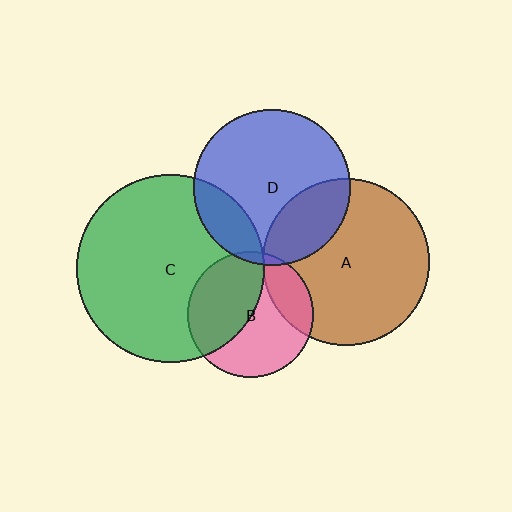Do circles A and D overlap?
Yes.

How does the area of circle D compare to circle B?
Approximately 1.6 times.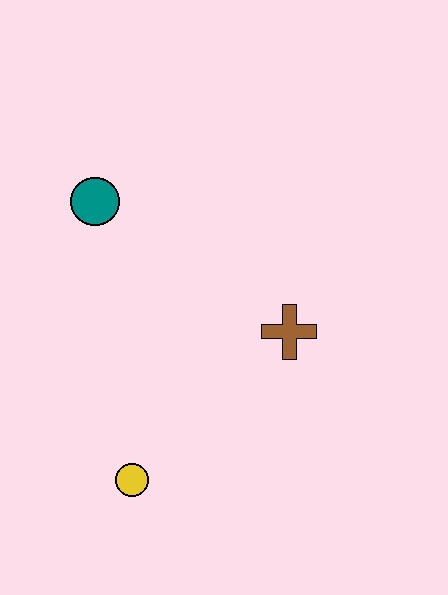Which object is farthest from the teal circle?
The yellow circle is farthest from the teal circle.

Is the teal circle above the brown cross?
Yes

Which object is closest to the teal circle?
The brown cross is closest to the teal circle.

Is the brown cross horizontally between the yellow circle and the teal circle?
No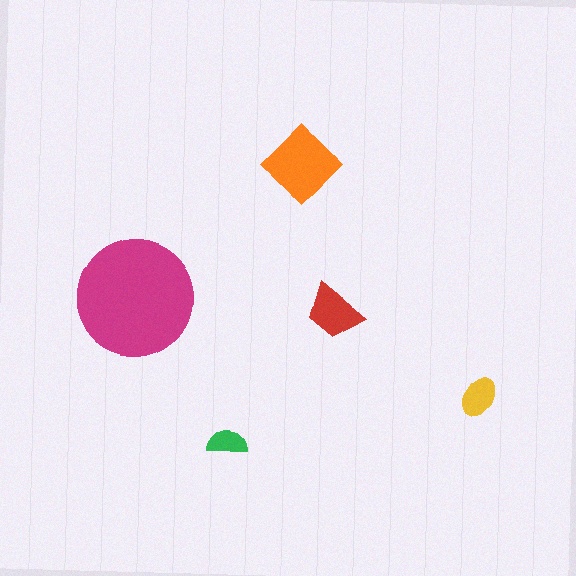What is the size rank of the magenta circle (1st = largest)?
1st.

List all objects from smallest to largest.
The green semicircle, the yellow ellipse, the red trapezoid, the orange diamond, the magenta circle.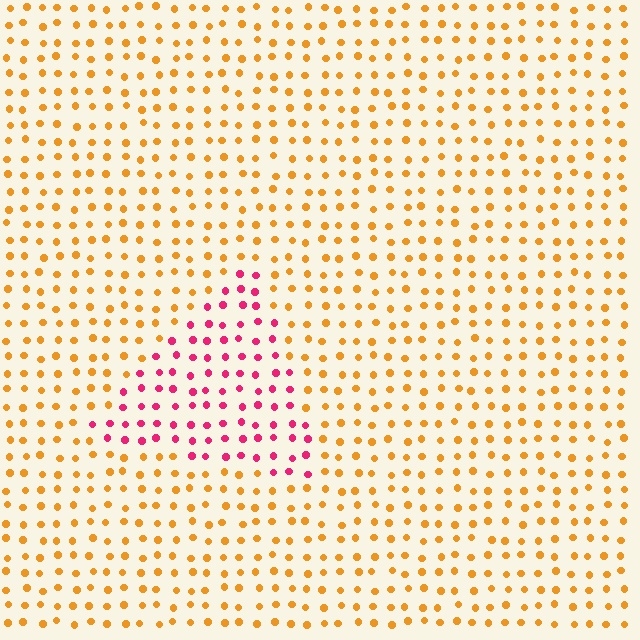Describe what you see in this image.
The image is filled with small orange elements in a uniform arrangement. A triangle-shaped region is visible where the elements are tinted to a slightly different hue, forming a subtle color boundary.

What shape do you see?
I see a triangle.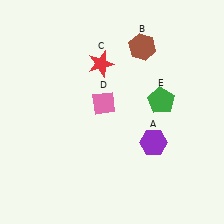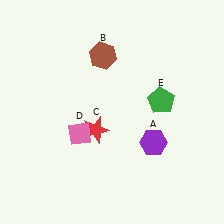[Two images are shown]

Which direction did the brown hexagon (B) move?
The brown hexagon (B) moved left.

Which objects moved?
The objects that moved are: the brown hexagon (B), the red star (C), the pink diamond (D).